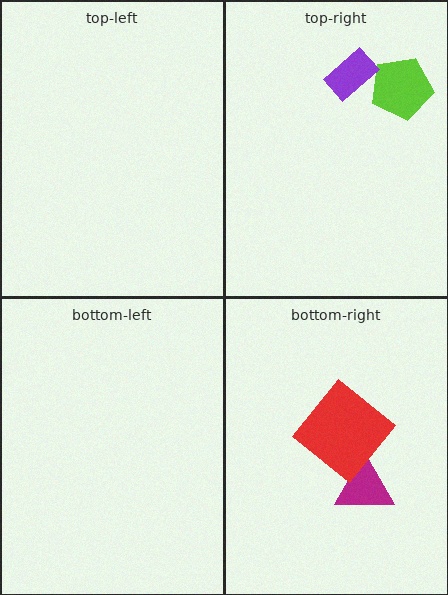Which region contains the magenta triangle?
The bottom-right region.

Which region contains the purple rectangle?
The top-right region.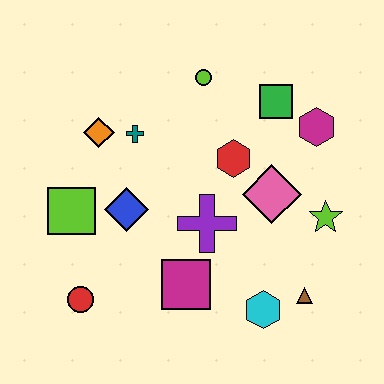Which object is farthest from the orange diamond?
The brown triangle is farthest from the orange diamond.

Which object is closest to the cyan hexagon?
The brown triangle is closest to the cyan hexagon.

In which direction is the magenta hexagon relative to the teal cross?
The magenta hexagon is to the right of the teal cross.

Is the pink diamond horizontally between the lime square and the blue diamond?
No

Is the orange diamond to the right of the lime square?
Yes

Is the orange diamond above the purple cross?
Yes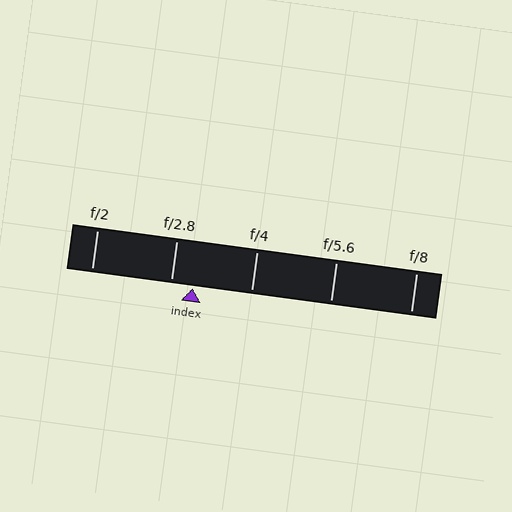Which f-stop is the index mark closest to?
The index mark is closest to f/2.8.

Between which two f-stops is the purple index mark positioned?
The index mark is between f/2.8 and f/4.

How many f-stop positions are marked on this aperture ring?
There are 5 f-stop positions marked.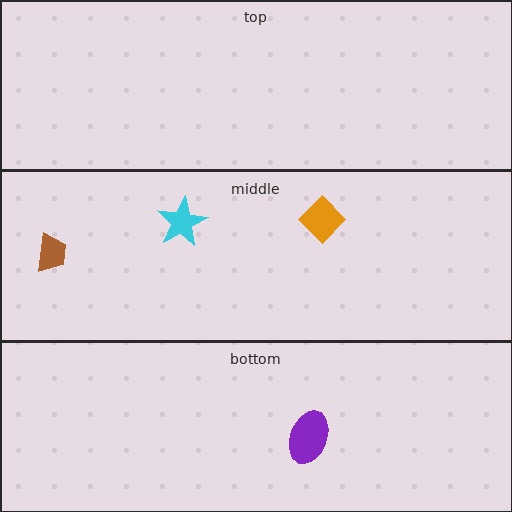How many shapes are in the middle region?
3.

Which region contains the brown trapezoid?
The middle region.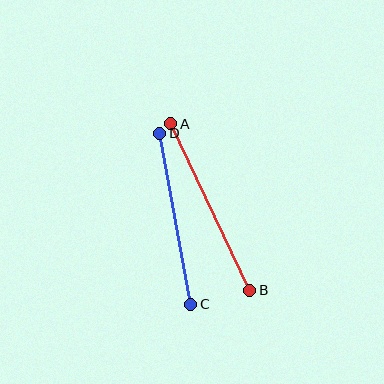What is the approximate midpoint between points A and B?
The midpoint is at approximately (210, 207) pixels.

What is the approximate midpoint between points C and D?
The midpoint is at approximately (175, 219) pixels.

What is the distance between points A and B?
The distance is approximately 184 pixels.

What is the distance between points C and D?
The distance is approximately 174 pixels.